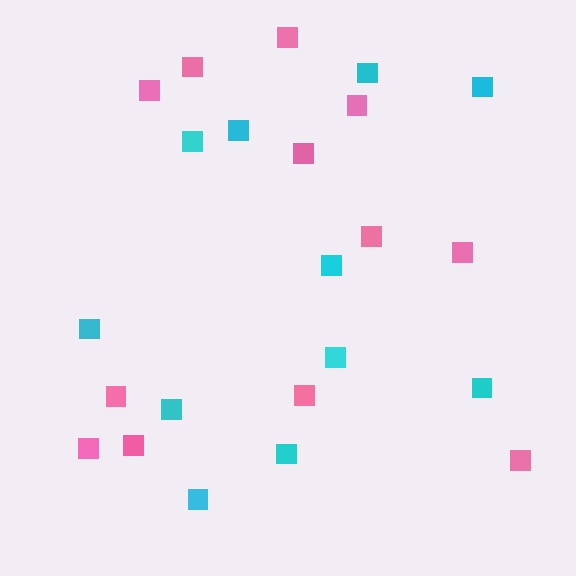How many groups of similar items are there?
There are 2 groups: one group of cyan squares (11) and one group of pink squares (12).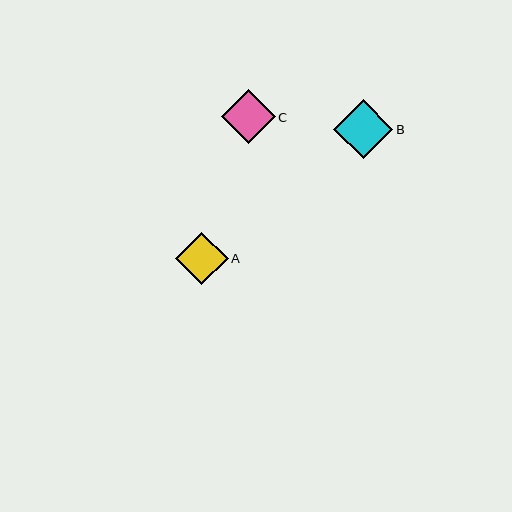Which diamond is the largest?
Diamond B is the largest with a size of approximately 59 pixels.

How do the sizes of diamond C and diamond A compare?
Diamond C and diamond A are approximately the same size.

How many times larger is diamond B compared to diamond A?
Diamond B is approximately 1.1 times the size of diamond A.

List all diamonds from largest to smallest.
From largest to smallest: B, C, A.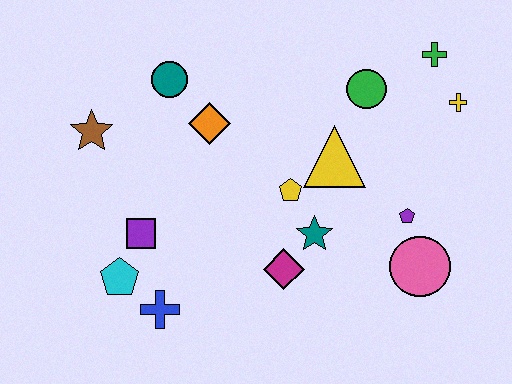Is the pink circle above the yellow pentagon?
No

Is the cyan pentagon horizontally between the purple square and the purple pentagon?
No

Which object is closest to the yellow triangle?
The yellow pentagon is closest to the yellow triangle.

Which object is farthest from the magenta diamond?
The green cross is farthest from the magenta diamond.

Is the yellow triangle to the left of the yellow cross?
Yes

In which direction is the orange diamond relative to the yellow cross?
The orange diamond is to the left of the yellow cross.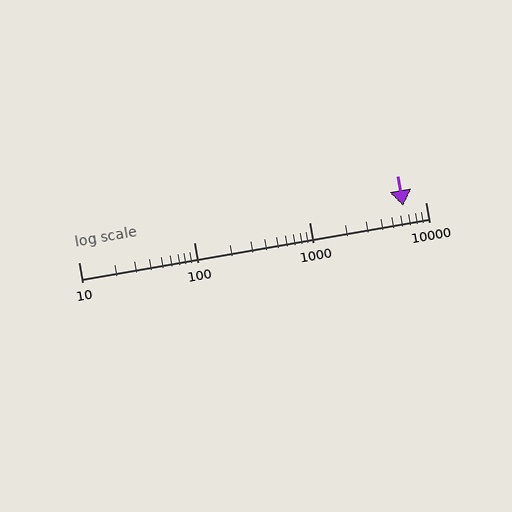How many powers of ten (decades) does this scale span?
The scale spans 3 decades, from 10 to 10000.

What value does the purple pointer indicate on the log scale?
The pointer indicates approximately 6400.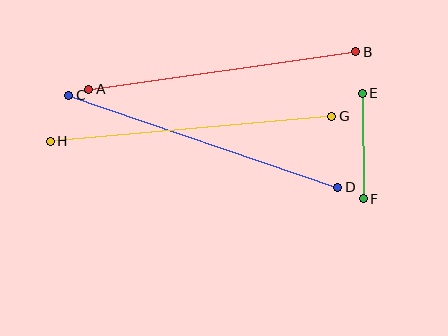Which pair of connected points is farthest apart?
Points C and D are farthest apart.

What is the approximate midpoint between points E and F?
The midpoint is at approximately (363, 146) pixels.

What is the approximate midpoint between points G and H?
The midpoint is at approximately (191, 129) pixels.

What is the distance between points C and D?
The distance is approximately 284 pixels.